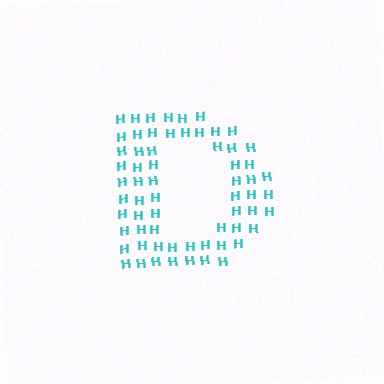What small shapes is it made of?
It is made of small letter H's.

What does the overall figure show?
The overall figure shows the letter D.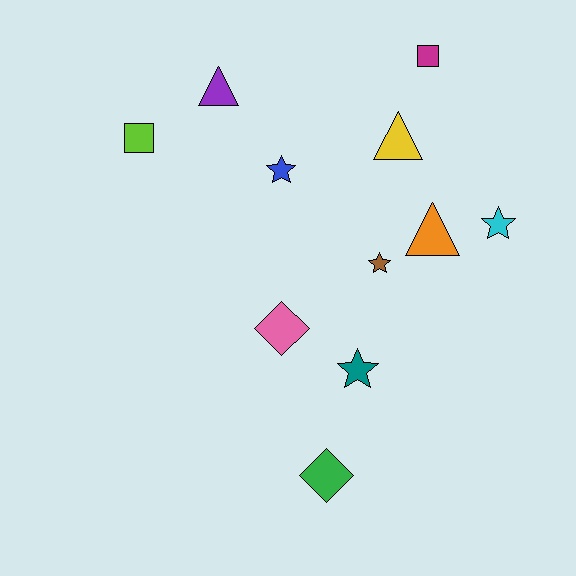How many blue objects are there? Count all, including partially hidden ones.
There is 1 blue object.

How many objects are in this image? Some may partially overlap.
There are 11 objects.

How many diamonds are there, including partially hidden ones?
There are 2 diamonds.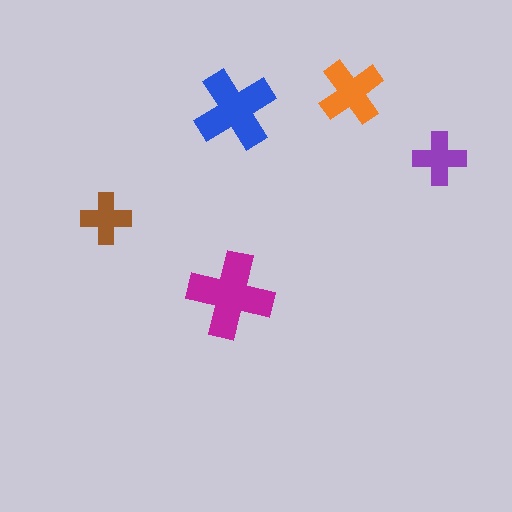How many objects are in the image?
There are 5 objects in the image.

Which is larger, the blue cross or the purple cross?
The blue one.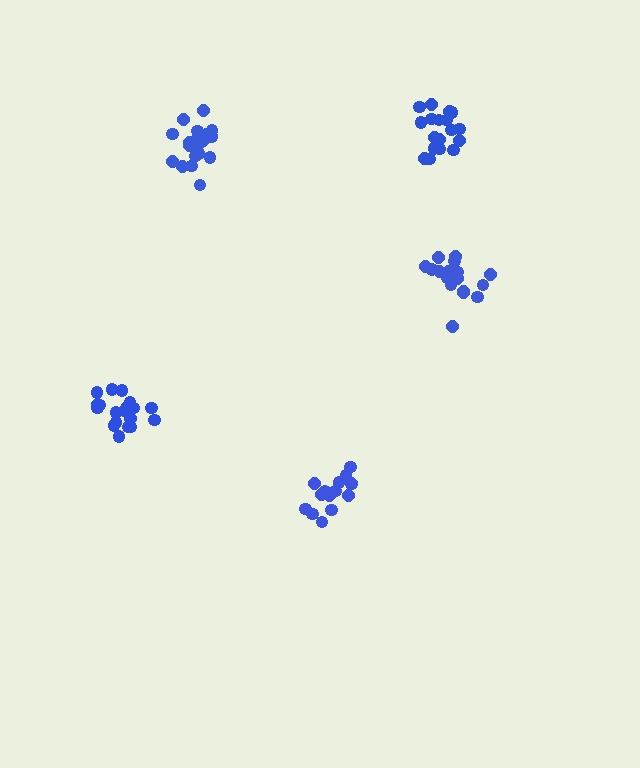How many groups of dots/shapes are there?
There are 5 groups.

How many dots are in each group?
Group 1: 15 dots, Group 2: 18 dots, Group 3: 19 dots, Group 4: 19 dots, Group 5: 19 dots (90 total).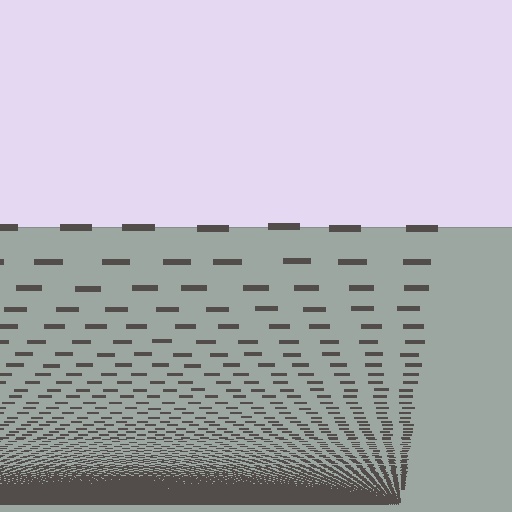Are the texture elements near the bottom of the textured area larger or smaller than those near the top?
Smaller. The gradient is inverted — elements near the bottom are smaller and denser.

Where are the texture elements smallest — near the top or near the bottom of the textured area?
Near the bottom.